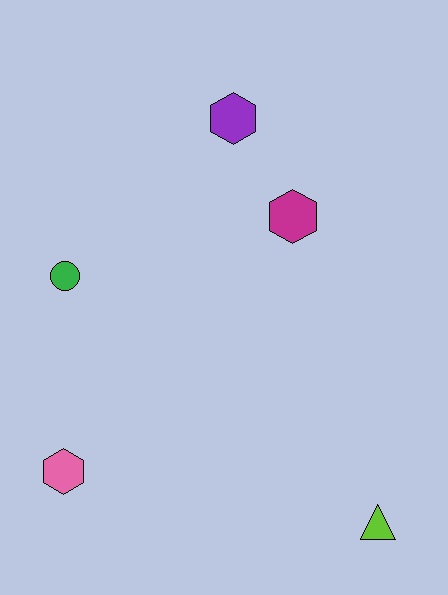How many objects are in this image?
There are 5 objects.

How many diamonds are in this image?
There are no diamonds.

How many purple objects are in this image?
There is 1 purple object.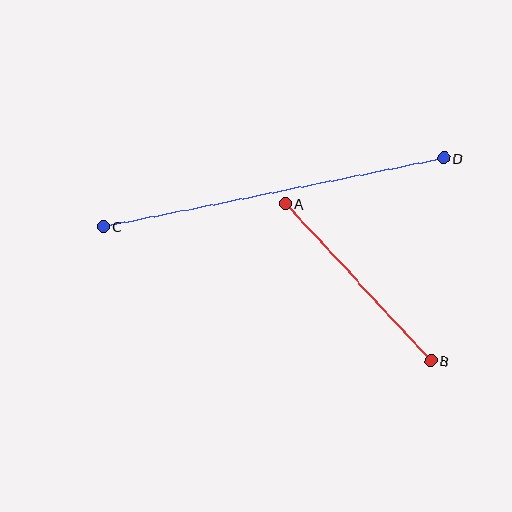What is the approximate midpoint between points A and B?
The midpoint is at approximately (358, 282) pixels.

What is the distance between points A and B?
The distance is approximately 214 pixels.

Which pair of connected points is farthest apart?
Points C and D are farthest apart.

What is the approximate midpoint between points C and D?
The midpoint is at approximately (273, 192) pixels.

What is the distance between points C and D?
The distance is approximately 347 pixels.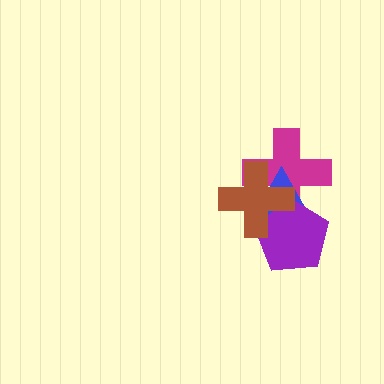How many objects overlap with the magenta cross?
3 objects overlap with the magenta cross.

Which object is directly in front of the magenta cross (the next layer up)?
The blue triangle is directly in front of the magenta cross.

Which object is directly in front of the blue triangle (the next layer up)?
The purple pentagon is directly in front of the blue triangle.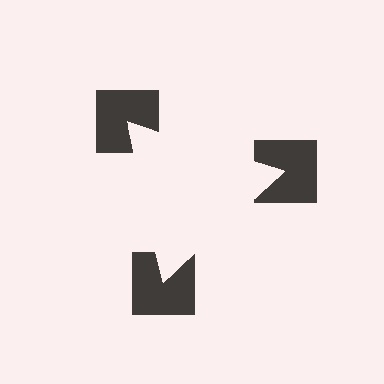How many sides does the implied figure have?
3 sides.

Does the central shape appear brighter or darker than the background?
It typically appears slightly brighter than the background, even though no actual brightness change is drawn.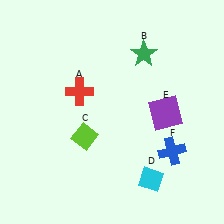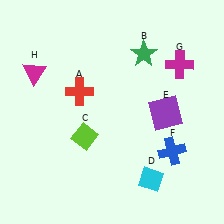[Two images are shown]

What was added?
A magenta cross (G), a magenta triangle (H) were added in Image 2.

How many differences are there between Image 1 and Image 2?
There are 2 differences between the two images.